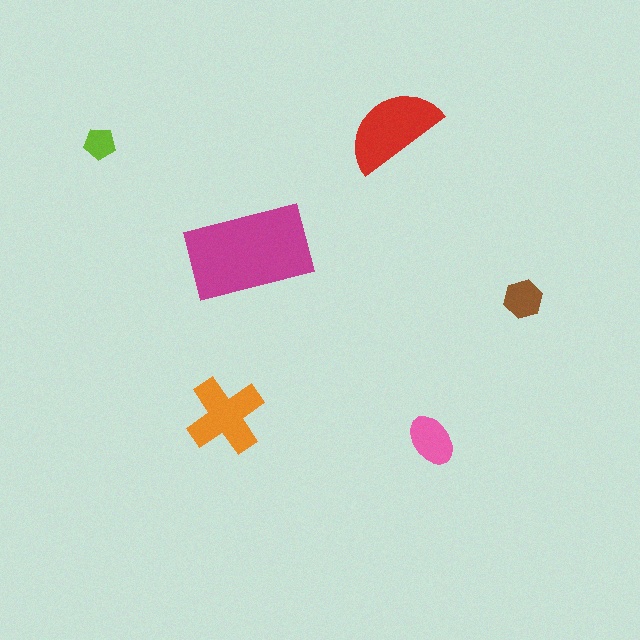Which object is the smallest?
The lime pentagon.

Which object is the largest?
The magenta rectangle.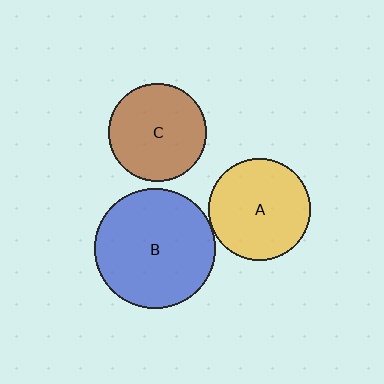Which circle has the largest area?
Circle B (blue).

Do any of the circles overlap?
No, none of the circles overlap.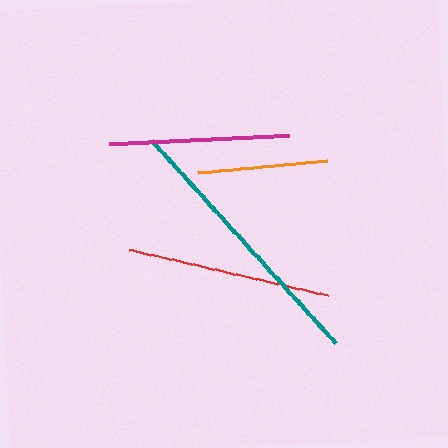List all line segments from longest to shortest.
From longest to shortest: teal, red, magenta, orange.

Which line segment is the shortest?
The orange line is the shortest at approximately 130 pixels.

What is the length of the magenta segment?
The magenta segment is approximately 180 pixels long.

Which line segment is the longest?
The teal line is the longest at approximately 274 pixels.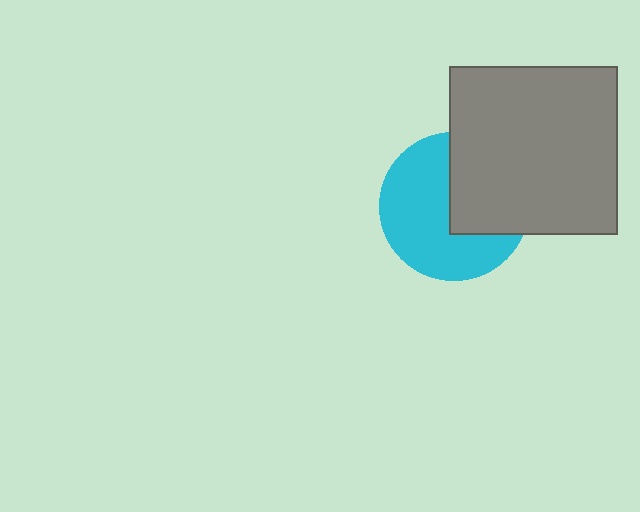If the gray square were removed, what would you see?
You would see the complete cyan circle.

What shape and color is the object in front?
The object in front is a gray square.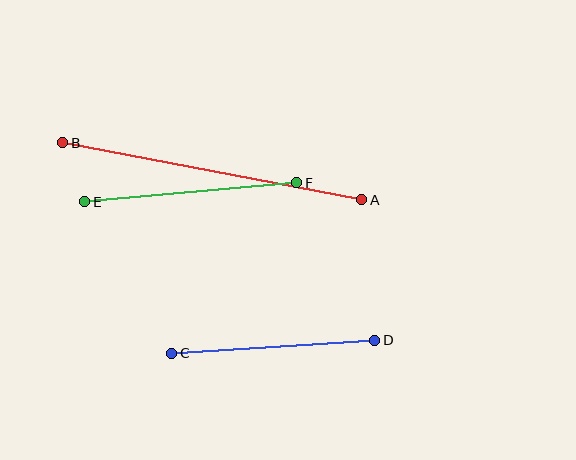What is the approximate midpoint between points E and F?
The midpoint is at approximately (191, 192) pixels.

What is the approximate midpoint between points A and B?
The midpoint is at approximately (212, 171) pixels.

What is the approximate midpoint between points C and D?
The midpoint is at approximately (273, 347) pixels.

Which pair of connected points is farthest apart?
Points A and B are farthest apart.